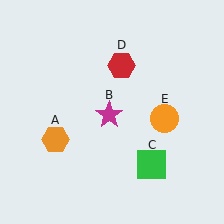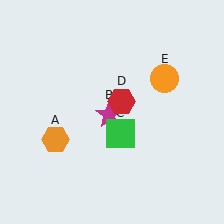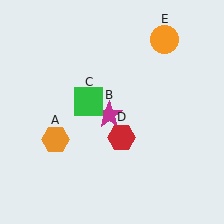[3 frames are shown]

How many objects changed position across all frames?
3 objects changed position: green square (object C), red hexagon (object D), orange circle (object E).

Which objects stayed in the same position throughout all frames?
Orange hexagon (object A) and magenta star (object B) remained stationary.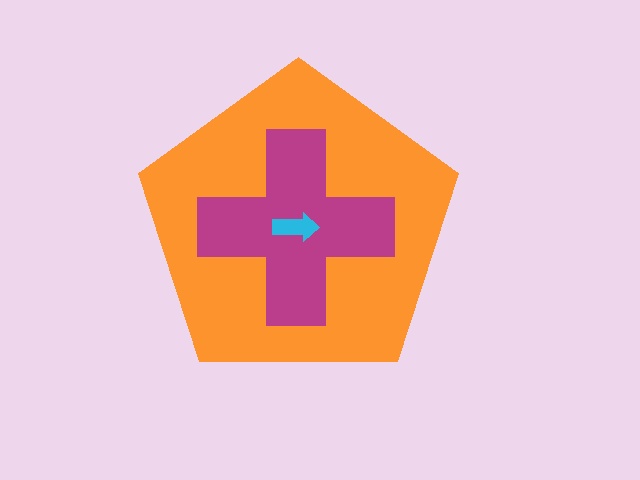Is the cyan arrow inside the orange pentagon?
Yes.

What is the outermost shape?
The orange pentagon.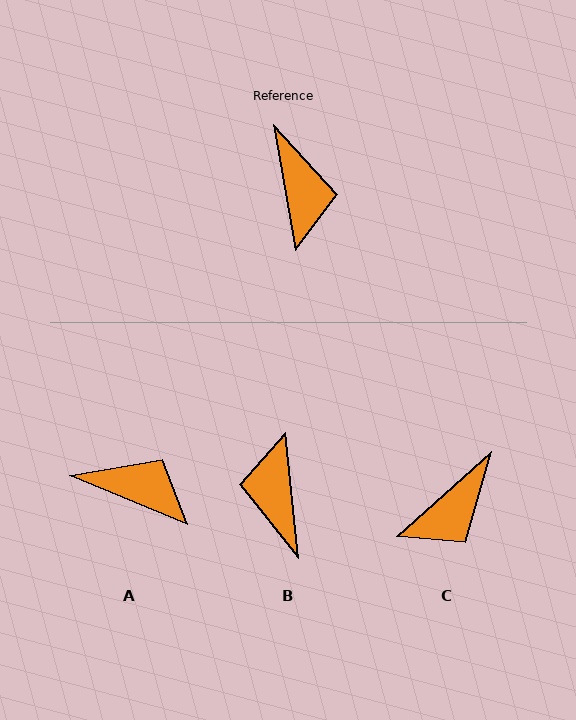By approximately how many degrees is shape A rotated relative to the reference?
Approximately 57 degrees counter-clockwise.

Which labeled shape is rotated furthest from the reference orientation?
B, about 176 degrees away.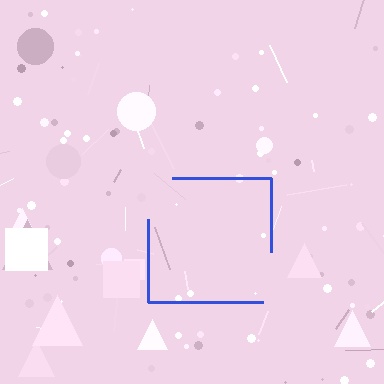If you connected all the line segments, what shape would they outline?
They would outline a square.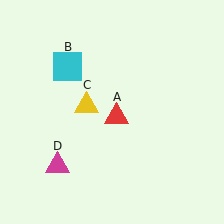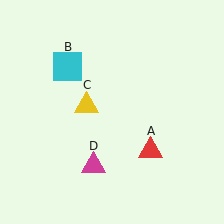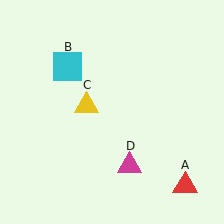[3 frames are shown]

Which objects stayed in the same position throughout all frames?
Cyan square (object B) and yellow triangle (object C) remained stationary.